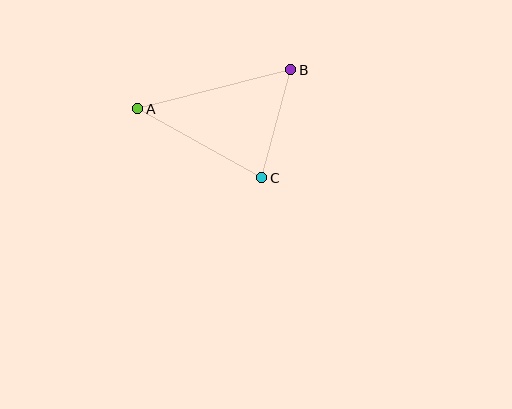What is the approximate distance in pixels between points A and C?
The distance between A and C is approximately 142 pixels.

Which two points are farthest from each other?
Points A and B are farthest from each other.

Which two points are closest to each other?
Points B and C are closest to each other.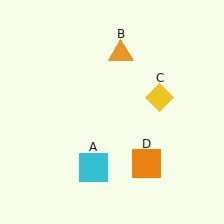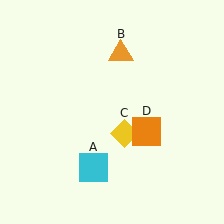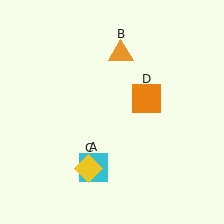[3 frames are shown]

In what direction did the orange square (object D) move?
The orange square (object D) moved up.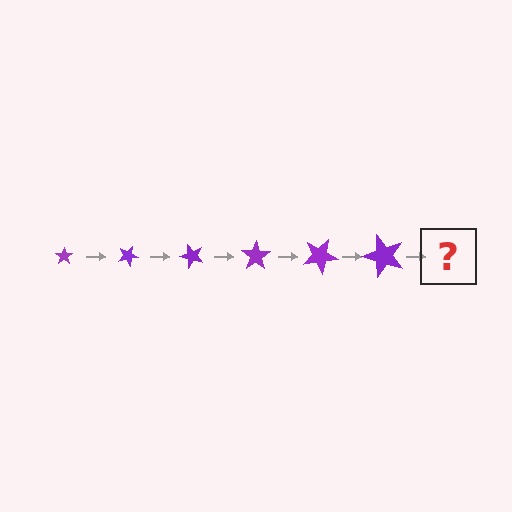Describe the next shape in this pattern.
It should be a star, larger than the previous one and rotated 150 degrees from the start.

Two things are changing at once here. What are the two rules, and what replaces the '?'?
The two rules are that the star grows larger each step and it rotates 25 degrees each step. The '?' should be a star, larger than the previous one and rotated 150 degrees from the start.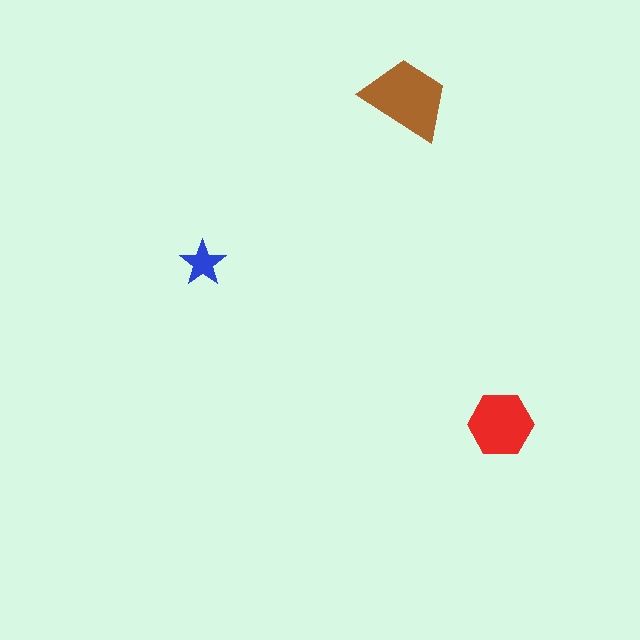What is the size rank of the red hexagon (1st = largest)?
2nd.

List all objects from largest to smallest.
The brown trapezoid, the red hexagon, the blue star.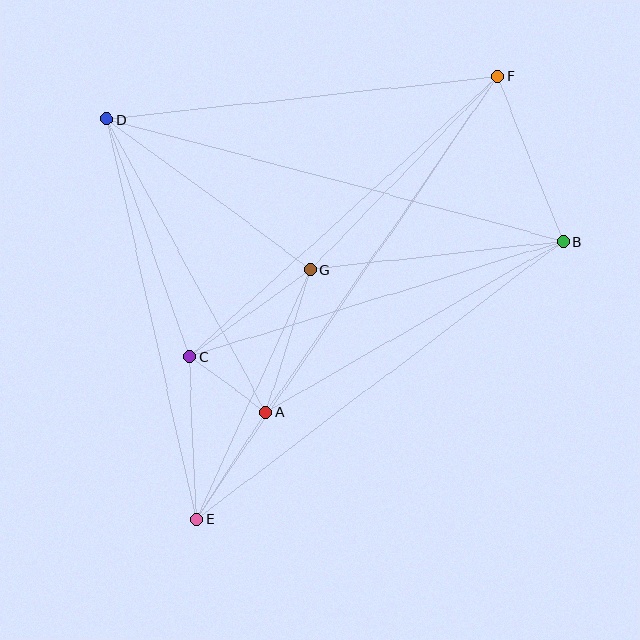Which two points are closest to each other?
Points A and C are closest to each other.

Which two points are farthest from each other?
Points E and F are farthest from each other.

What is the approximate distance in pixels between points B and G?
The distance between B and G is approximately 254 pixels.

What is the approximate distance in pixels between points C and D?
The distance between C and D is approximately 252 pixels.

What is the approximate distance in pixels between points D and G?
The distance between D and G is approximately 253 pixels.